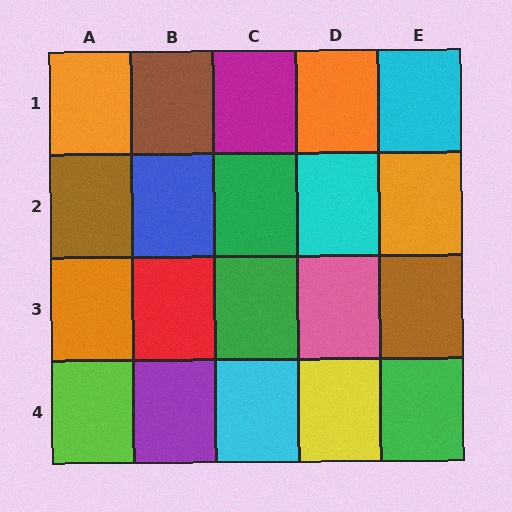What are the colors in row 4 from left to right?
Lime, purple, cyan, yellow, green.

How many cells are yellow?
1 cell is yellow.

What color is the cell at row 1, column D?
Orange.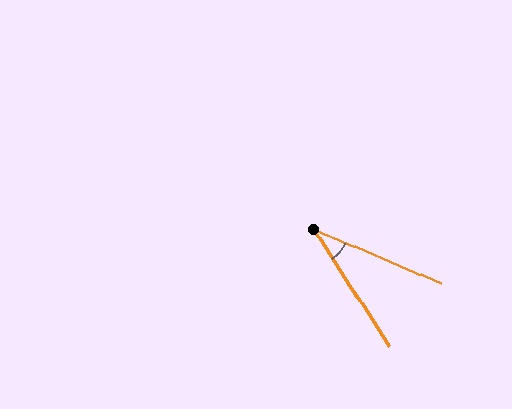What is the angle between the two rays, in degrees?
Approximately 34 degrees.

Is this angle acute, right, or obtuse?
It is acute.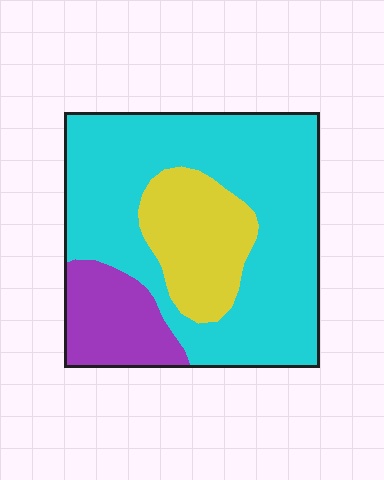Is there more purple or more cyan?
Cyan.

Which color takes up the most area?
Cyan, at roughly 65%.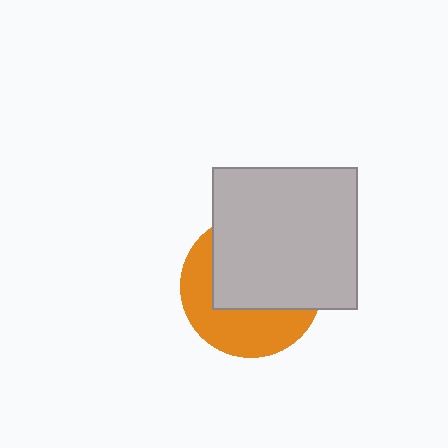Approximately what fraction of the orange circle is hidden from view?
Roughly 58% of the orange circle is hidden behind the light gray rectangle.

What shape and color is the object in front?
The object in front is a light gray rectangle.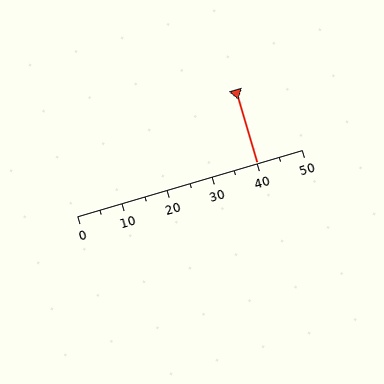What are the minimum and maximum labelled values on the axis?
The axis runs from 0 to 50.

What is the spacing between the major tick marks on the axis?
The major ticks are spaced 10 apart.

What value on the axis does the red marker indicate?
The marker indicates approximately 40.